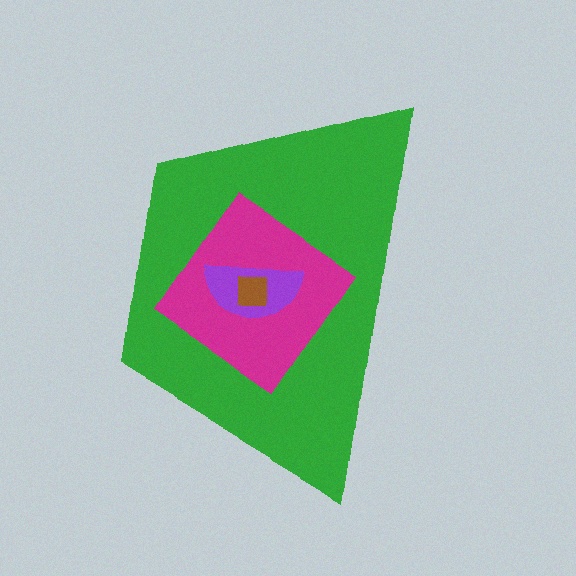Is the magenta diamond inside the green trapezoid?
Yes.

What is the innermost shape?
The brown square.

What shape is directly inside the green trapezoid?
The magenta diamond.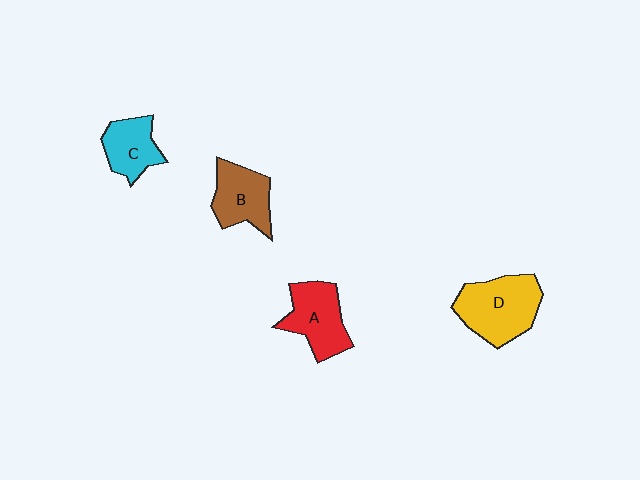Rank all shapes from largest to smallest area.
From largest to smallest: D (yellow), A (red), B (brown), C (cyan).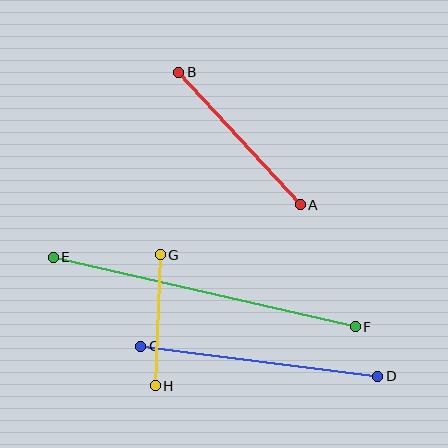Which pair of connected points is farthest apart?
Points E and F are farthest apart.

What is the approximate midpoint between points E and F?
The midpoint is at approximately (204, 292) pixels.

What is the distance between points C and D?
The distance is approximately 239 pixels.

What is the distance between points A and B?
The distance is approximately 180 pixels.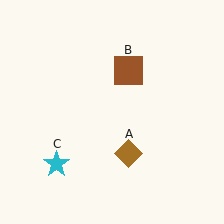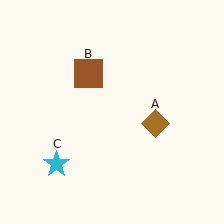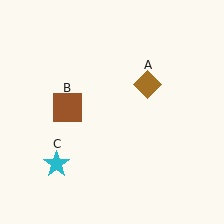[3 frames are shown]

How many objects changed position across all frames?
2 objects changed position: brown diamond (object A), brown square (object B).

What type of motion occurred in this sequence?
The brown diamond (object A), brown square (object B) rotated counterclockwise around the center of the scene.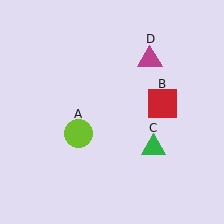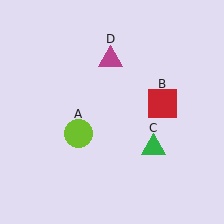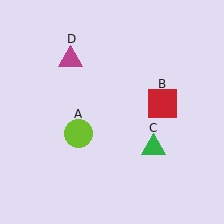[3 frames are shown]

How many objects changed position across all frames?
1 object changed position: magenta triangle (object D).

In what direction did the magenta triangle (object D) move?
The magenta triangle (object D) moved left.